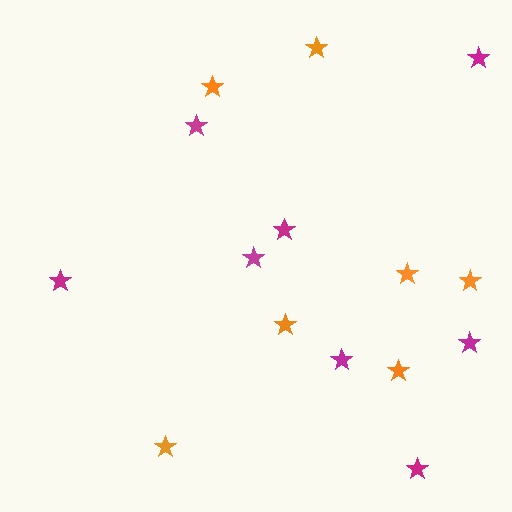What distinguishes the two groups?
There are 2 groups: one group of magenta stars (8) and one group of orange stars (7).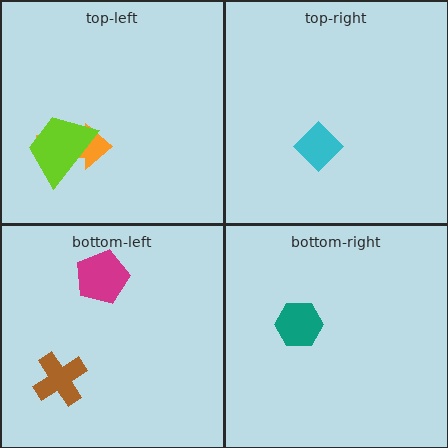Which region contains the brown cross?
The bottom-left region.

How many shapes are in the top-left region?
2.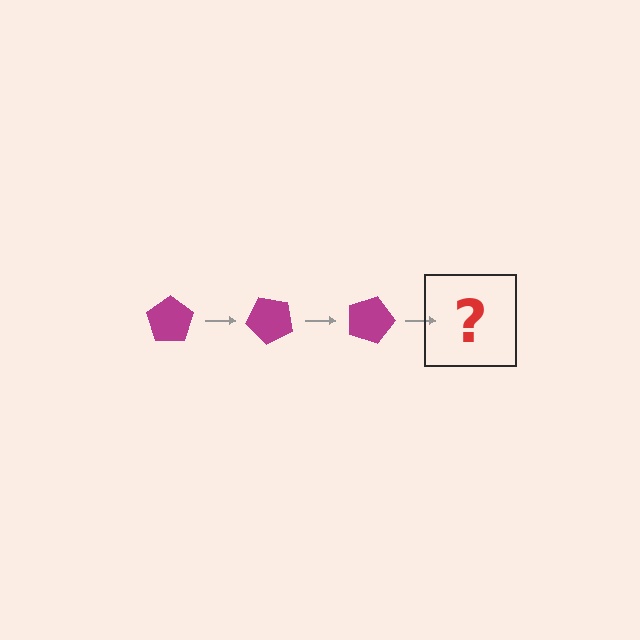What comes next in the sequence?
The next element should be a magenta pentagon rotated 135 degrees.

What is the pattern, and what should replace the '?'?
The pattern is that the pentagon rotates 45 degrees each step. The '?' should be a magenta pentagon rotated 135 degrees.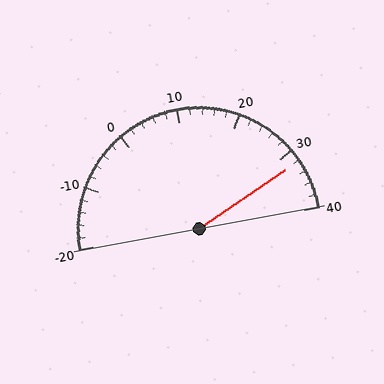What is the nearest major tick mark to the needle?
The nearest major tick mark is 30.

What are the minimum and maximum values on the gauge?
The gauge ranges from -20 to 40.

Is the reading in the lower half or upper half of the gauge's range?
The reading is in the upper half of the range (-20 to 40).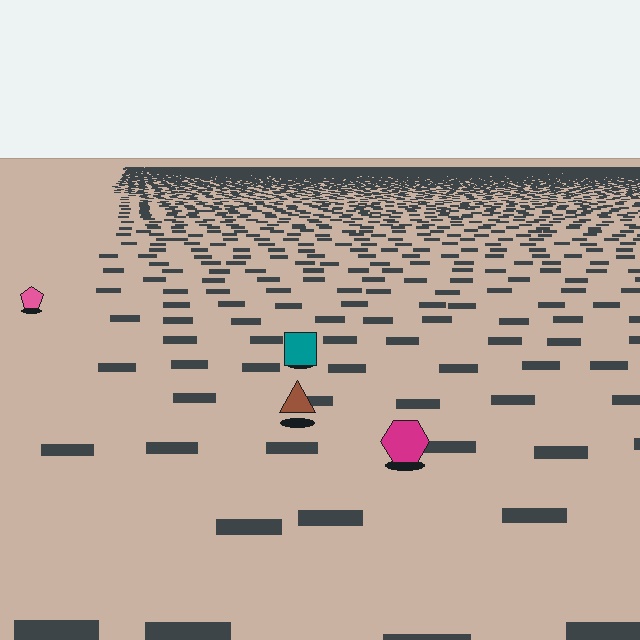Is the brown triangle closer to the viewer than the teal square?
Yes. The brown triangle is closer — you can tell from the texture gradient: the ground texture is coarser near it.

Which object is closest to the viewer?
The magenta hexagon is closest. The texture marks near it are larger and more spread out.